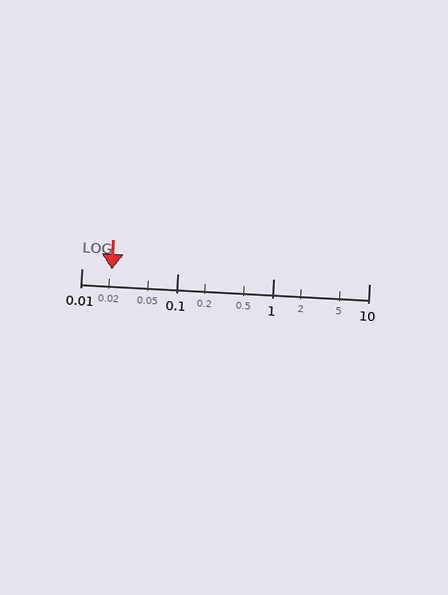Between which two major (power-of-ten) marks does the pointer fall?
The pointer is between 0.01 and 0.1.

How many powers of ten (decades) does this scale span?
The scale spans 3 decades, from 0.01 to 10.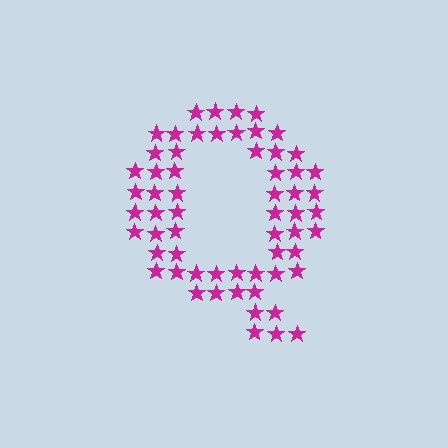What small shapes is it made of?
It is made of small stars.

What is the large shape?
The large shape is the letter Q.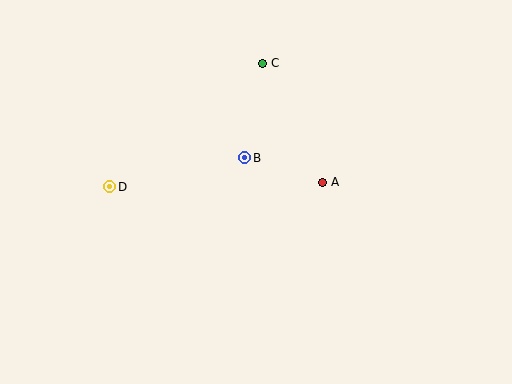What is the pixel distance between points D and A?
The distance between D and A is 213 pixels.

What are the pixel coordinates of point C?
Point C is at (262, 64).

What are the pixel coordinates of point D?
Point D is at (110, 187).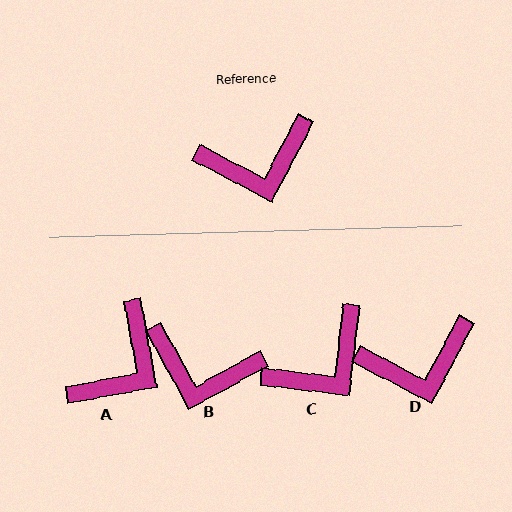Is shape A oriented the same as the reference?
No, it is off by about 38 degrees.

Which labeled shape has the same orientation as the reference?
D.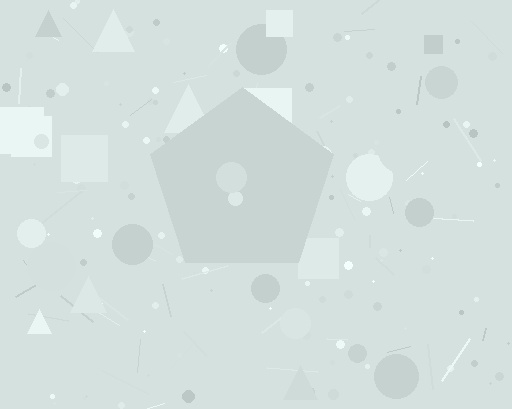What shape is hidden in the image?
A pentagon is hidden in the image.